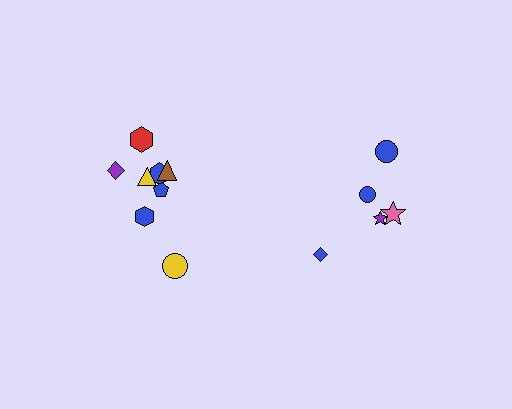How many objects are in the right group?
There are 5 objects.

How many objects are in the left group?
There are 8 objects.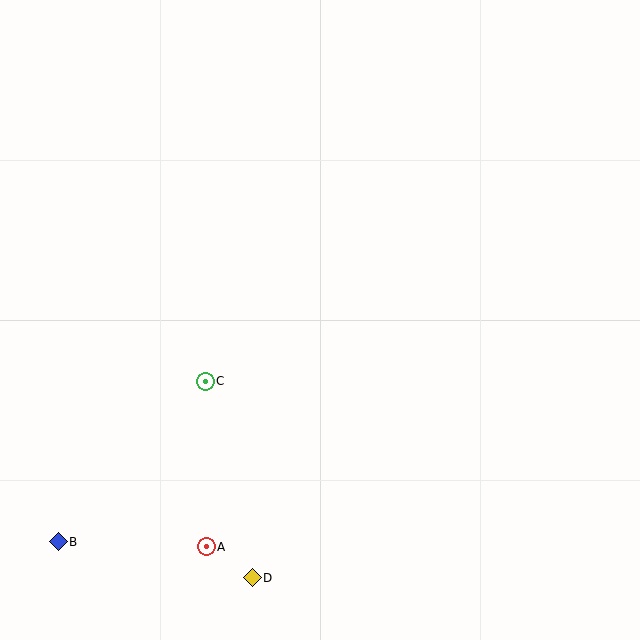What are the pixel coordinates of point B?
Point B is at (58, 542).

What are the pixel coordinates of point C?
Point C is at (205, 381).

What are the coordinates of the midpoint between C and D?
The midpoint between C and D is at (229, 479).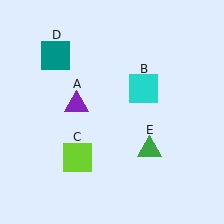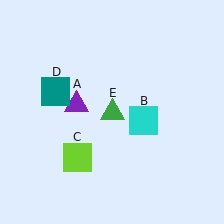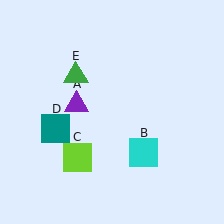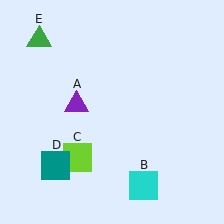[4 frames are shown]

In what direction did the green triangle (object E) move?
The green triangle (object E) moved up and to the left.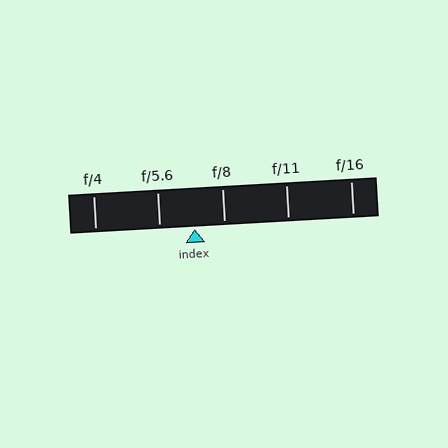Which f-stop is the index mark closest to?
The index mark is closest to f/8.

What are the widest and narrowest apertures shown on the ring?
The widest aperture shown is f/4 and the narrowest is f/16.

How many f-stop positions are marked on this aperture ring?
There are 5 f-stop positions marked.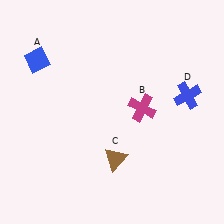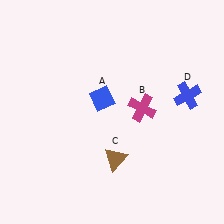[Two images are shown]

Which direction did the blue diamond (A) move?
The blue diamond (A) moved right.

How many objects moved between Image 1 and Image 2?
1 object moved between the two images.